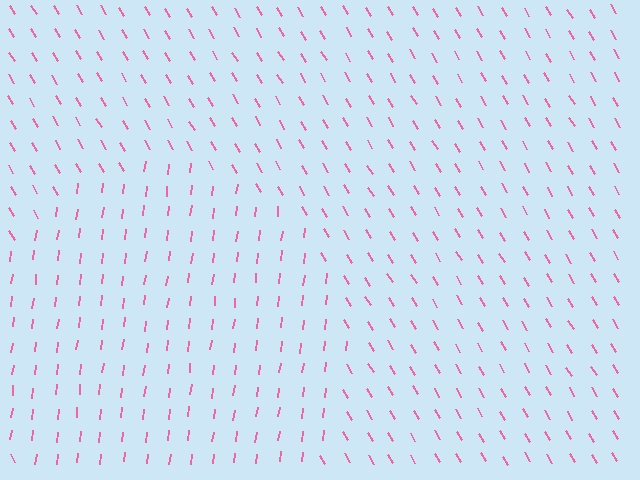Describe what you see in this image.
The image is filled with small pink line segments. A circle region in the image has lines oriented differently from the surrounding lines, creating a visible texture boundary.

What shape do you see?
I see a circle.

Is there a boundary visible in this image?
Yes, there is a texture boundary formed by a change in line orientation.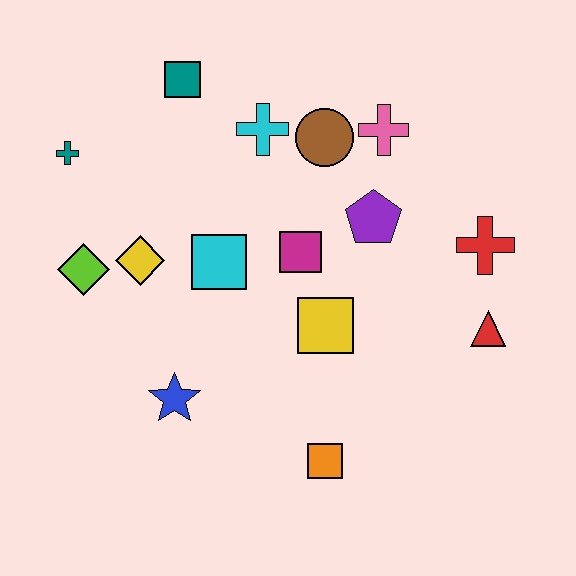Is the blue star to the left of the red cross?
Yes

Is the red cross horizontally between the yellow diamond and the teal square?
No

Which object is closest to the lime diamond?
The yellow diamond is closest to the lime diamond.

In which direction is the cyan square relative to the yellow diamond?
The cyan square is to the right of the yellow diamond.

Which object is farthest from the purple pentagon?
The teal cross is farthest from the purple pentagon.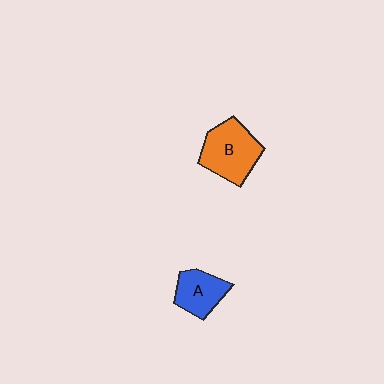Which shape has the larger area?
Shape B (orange).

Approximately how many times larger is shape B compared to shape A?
Approximately 1.5 times.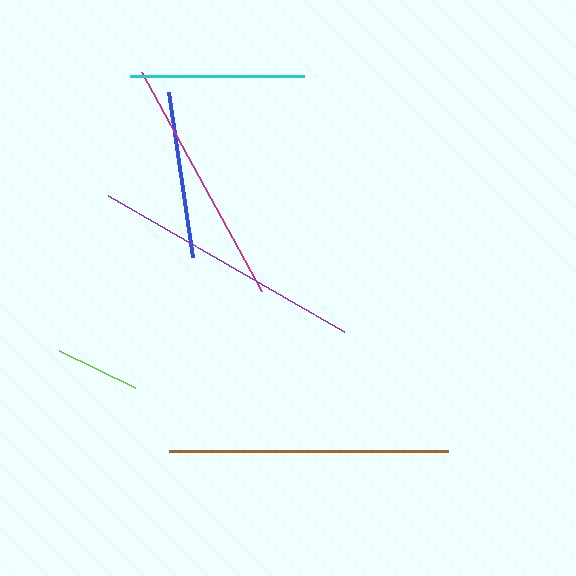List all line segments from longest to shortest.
From longest to shortest: brown, purple, magenta, cyan, blue, lime.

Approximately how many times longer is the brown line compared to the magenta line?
The brown line is approximately 1.1 times the length of the magenta line.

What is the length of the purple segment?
The purple segment is approximately 272 pixels long.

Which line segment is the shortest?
The lime line is the shortest at approximately 84 pixels.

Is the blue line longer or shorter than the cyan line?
The cyan line is longer than the blue line.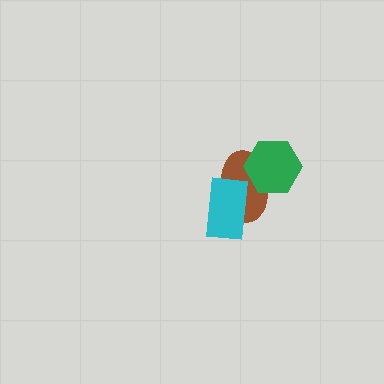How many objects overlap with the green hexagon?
1 object overlaps with the green hexagon.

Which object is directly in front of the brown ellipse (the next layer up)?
The cyan rectangle is directly in front of the brown ellipse.